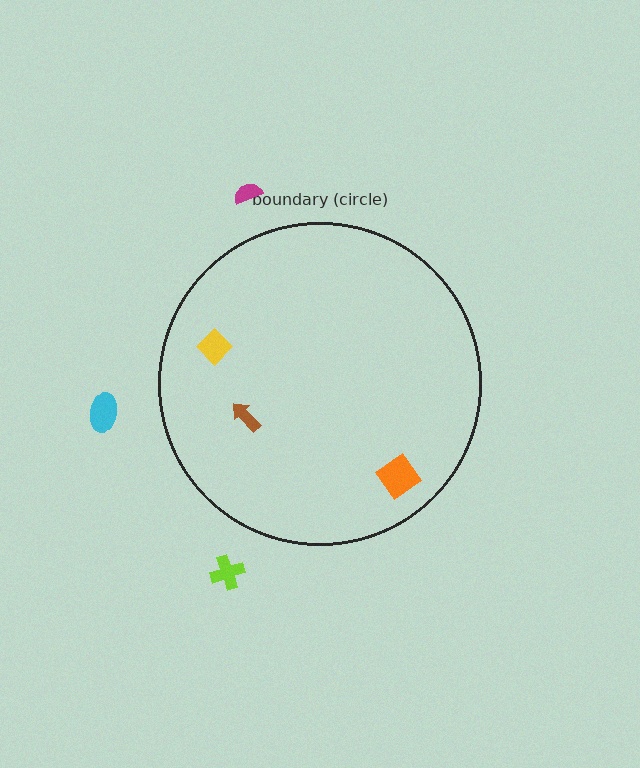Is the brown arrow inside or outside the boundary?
Inside.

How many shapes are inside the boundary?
3 inside, 3 outside.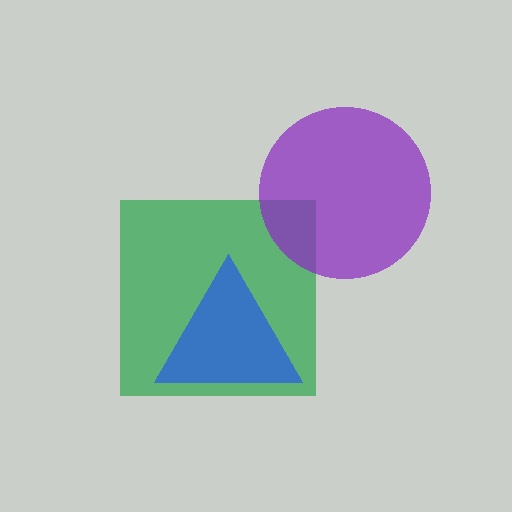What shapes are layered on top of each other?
The layered shapes are: a green square, a purple circle, a blue triangle.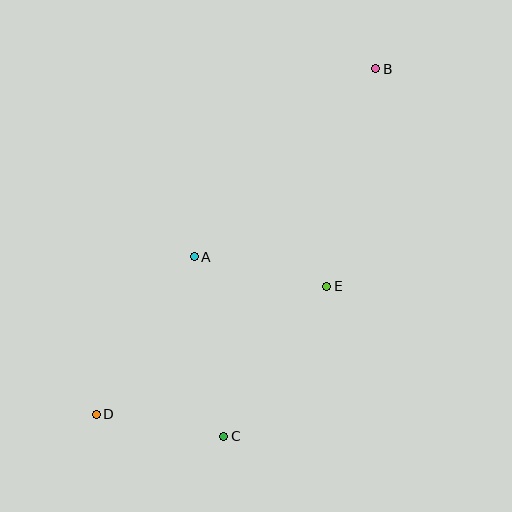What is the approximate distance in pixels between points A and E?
The distance between A and E is approximately 136 pixels.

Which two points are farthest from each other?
Points B and D are farthest from each other.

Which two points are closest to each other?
Points C and D are closest to each other.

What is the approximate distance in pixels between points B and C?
The distance between B and C is approximately 398 pixels.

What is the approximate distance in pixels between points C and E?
The distance between C and E is approximately 182 pixels.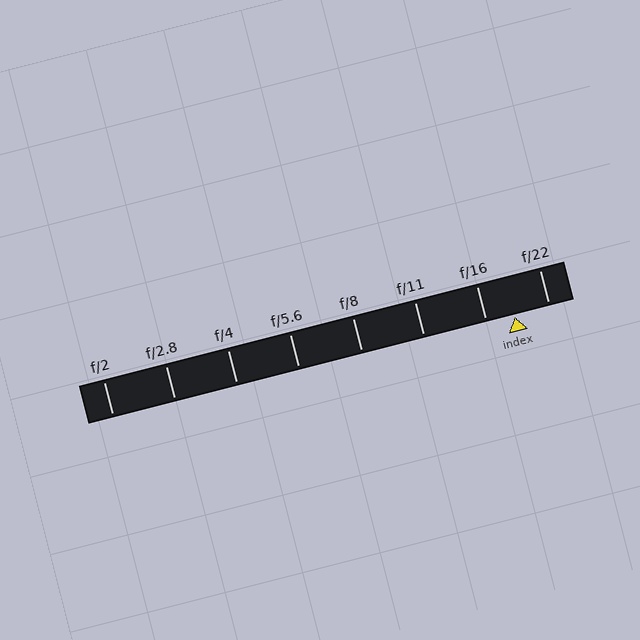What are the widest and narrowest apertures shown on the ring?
The widest aperture shown is f/2 and the narrowest is f/22.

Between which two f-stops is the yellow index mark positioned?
The index mark is between f/16 and f/22.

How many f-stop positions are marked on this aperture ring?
There are 8 f-stop positions marked.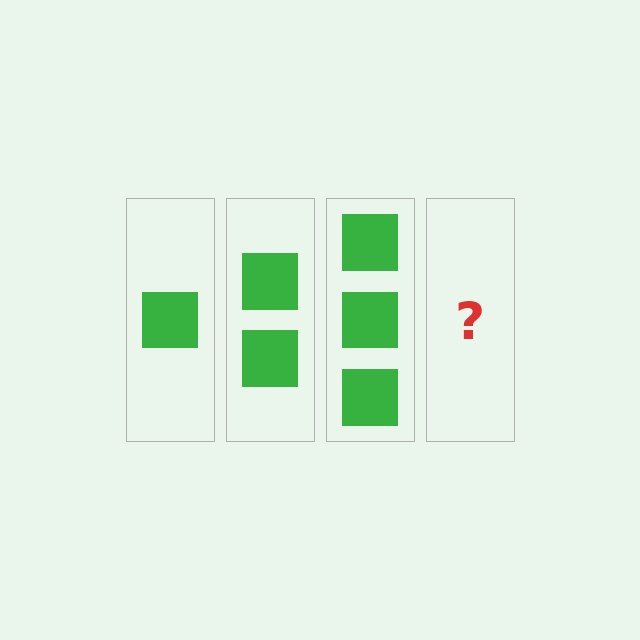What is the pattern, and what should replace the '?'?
The pattern is that each step adds one more square. The '?' should be 4 squares.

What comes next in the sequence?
The next element should be 4 squares.